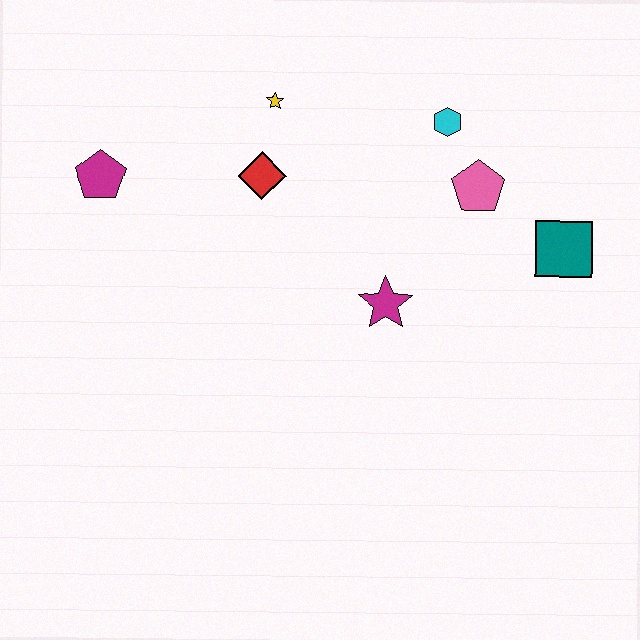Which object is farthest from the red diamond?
The teal square is farthest from the red diamond.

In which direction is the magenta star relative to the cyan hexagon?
The magenta star is below the cyan hexagon.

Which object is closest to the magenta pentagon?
The red diamond is closest to the magenta pentagon.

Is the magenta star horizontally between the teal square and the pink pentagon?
No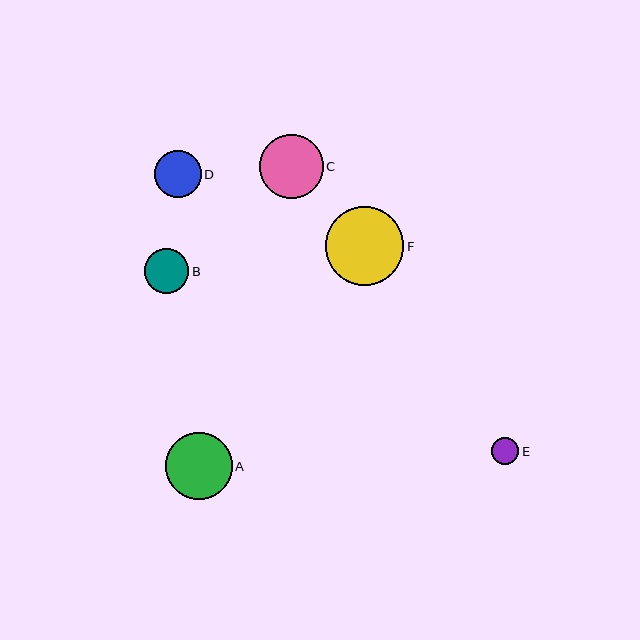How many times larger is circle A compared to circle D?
Circle A is approximately 1.4 times the size of circle D.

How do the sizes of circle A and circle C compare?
Circle A and circle C are approximately the same size.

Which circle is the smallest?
Circle E is the smallest with a size of approximately 27 pixels.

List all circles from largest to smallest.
From largest to smallest: F, A, C, D, B, E.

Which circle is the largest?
Circle F is the largest with a size of approximately 78 pixels.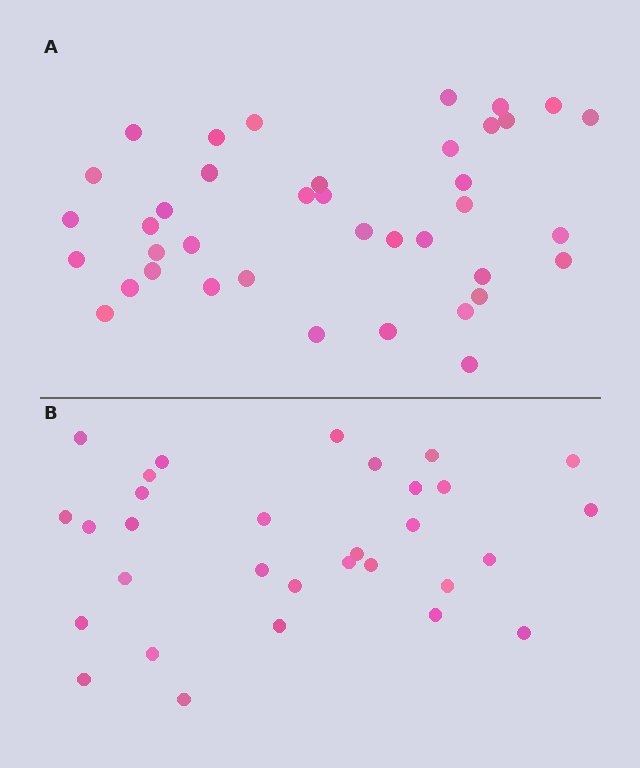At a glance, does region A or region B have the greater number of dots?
Region A (the top region) has more dots.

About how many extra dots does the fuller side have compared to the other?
Region A has roughly 8 or so more dots than region B.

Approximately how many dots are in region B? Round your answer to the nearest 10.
About 30 dots. (The exact count is 31, which rounds to 30.)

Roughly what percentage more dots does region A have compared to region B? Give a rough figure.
About 25% more.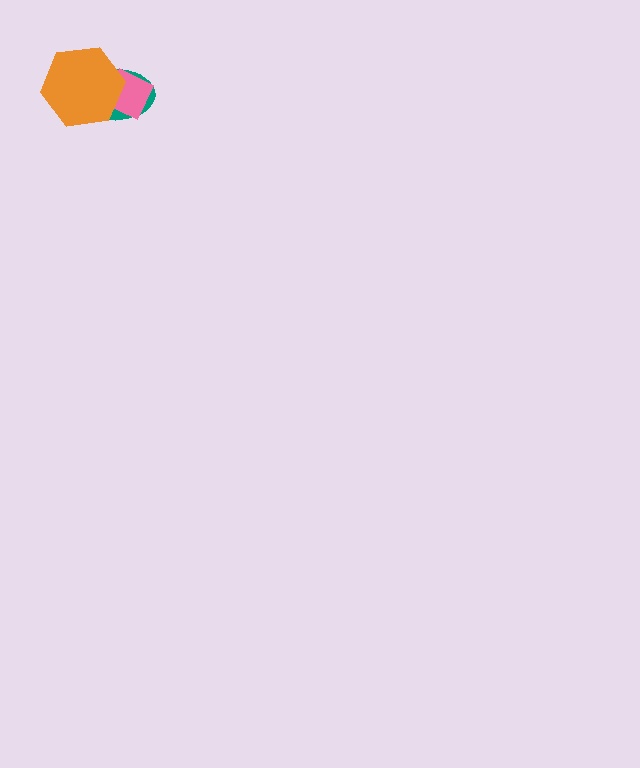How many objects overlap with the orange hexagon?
2 objects overlap with the orange hexagon.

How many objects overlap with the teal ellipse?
2 objects overlap with the teal ellipse.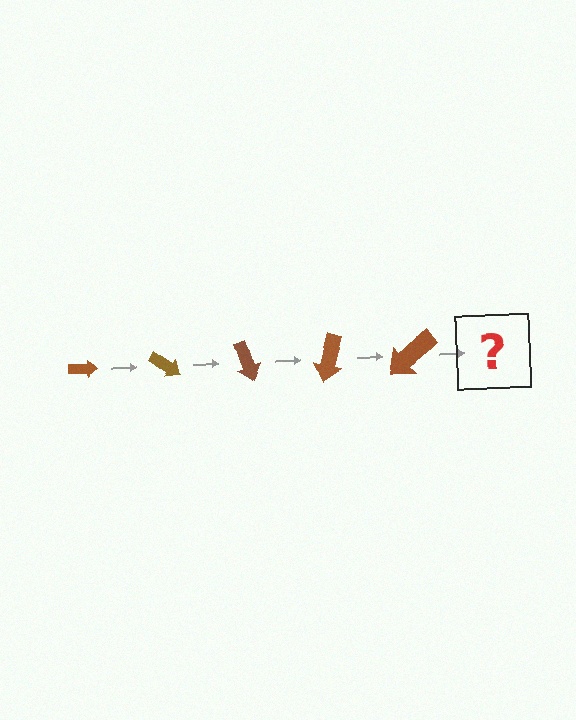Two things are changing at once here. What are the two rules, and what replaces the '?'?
The two rules are that the arrow grows larger each step and it rotates 35 degrees each step. The '?' should be an arrow, larger than the previous one and rotated 175 degrees from the start.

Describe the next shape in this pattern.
It should be an arrow, larger than the previous one and rotated 175 degrees from the start.